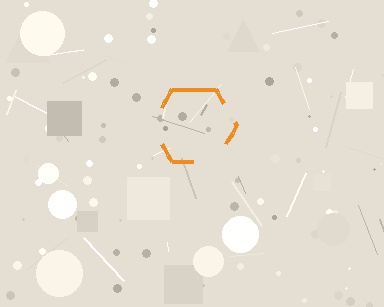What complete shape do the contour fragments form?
The contour fragments form a hexagon.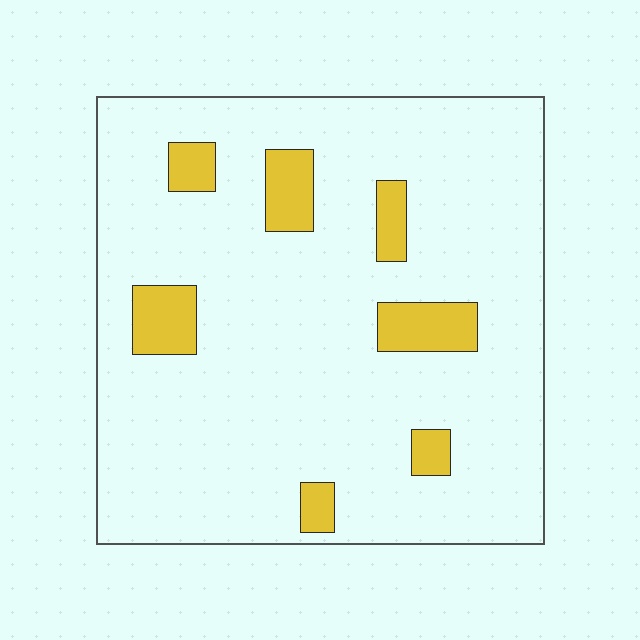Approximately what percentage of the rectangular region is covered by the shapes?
Approximately 10%.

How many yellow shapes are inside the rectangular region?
7.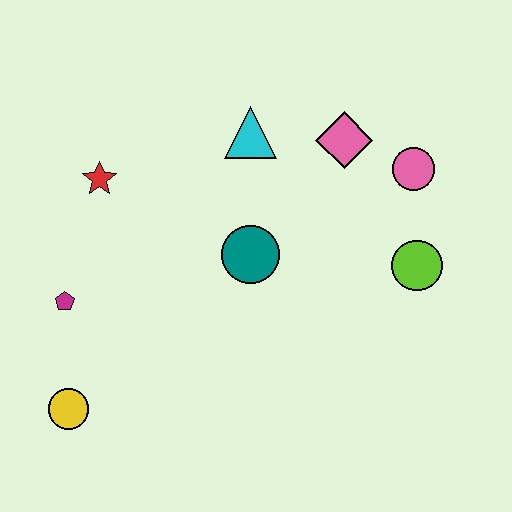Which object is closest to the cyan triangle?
The pink diamond is closest to the cyan triangle.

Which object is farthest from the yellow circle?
The pink circle is farthest from the yellow circle.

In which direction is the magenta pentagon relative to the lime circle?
The magenta pentagon is to the left of the lime circle.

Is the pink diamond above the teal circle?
Yes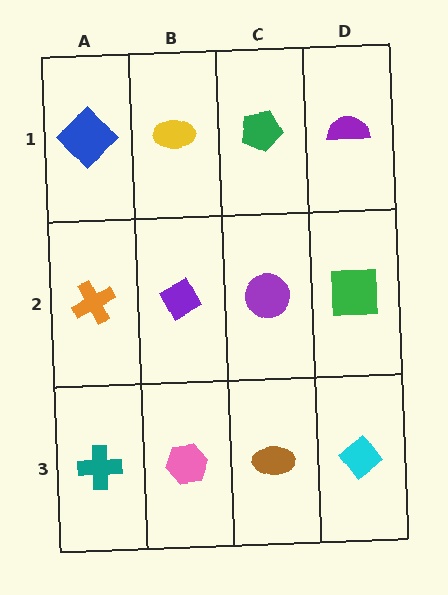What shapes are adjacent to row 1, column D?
A green square (row 2, column D), a green pentagon (row 1, column C).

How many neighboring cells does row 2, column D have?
3.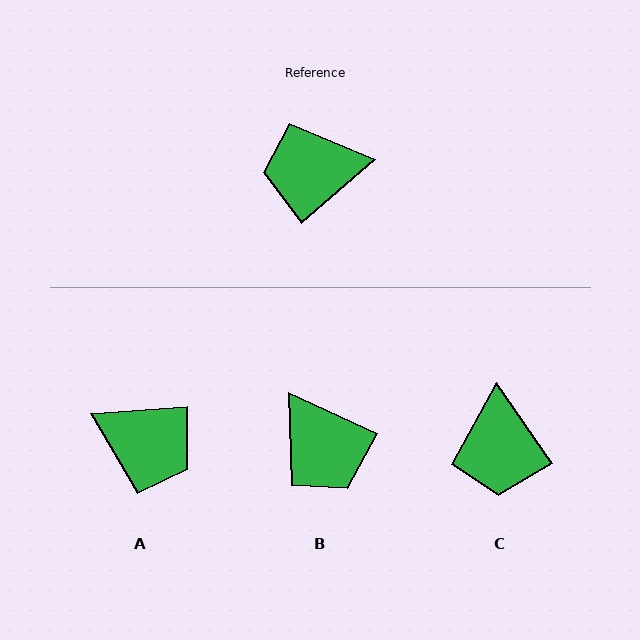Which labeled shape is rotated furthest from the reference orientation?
A, about 143 degrees away.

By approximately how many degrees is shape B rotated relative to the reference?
Approximately 115 degrees counter-clockwise.